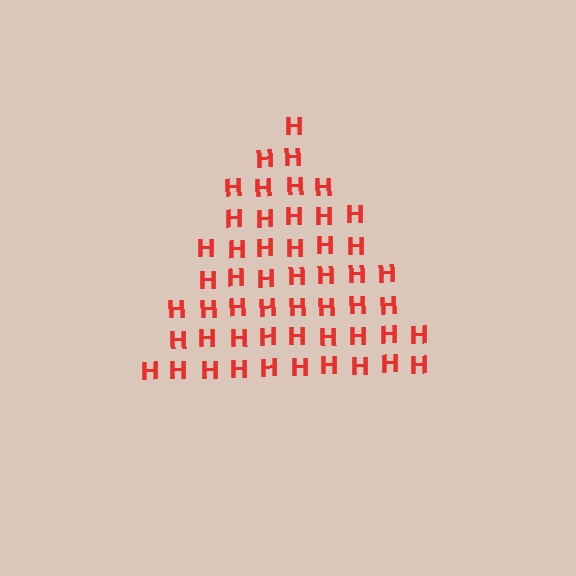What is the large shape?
The large shape is a triangle.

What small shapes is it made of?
It is made of small letter H's.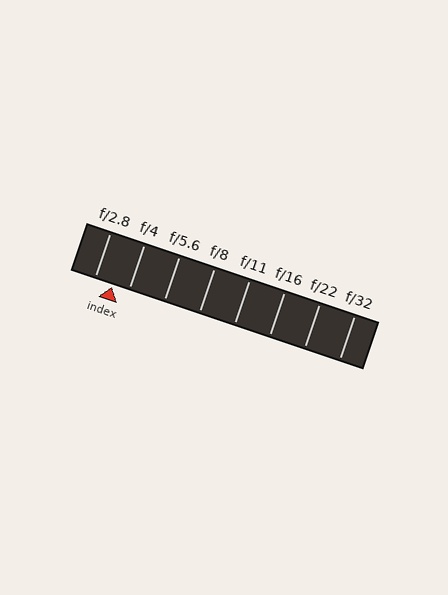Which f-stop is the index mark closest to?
The index mark is closest to f/4.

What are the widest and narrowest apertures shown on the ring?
The widest aperture shown is f/2.8 and the narrowest is f/32.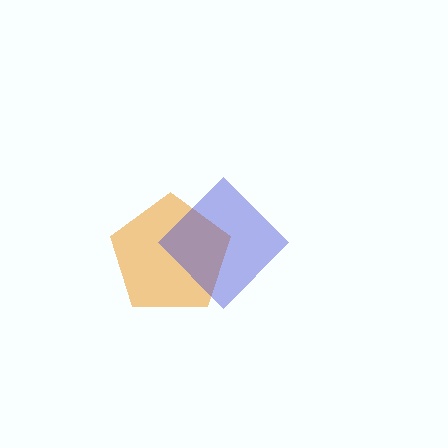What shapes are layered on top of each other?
The layered shapes are: an orange pentagon, a blue diamond.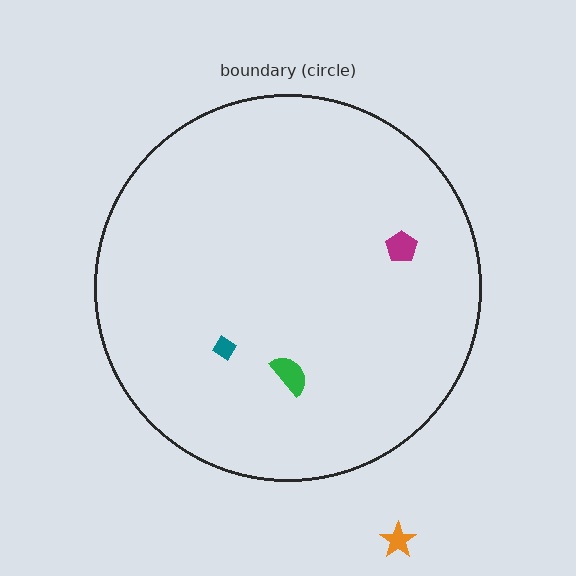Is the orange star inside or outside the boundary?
Outside.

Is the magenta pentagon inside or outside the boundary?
Inside.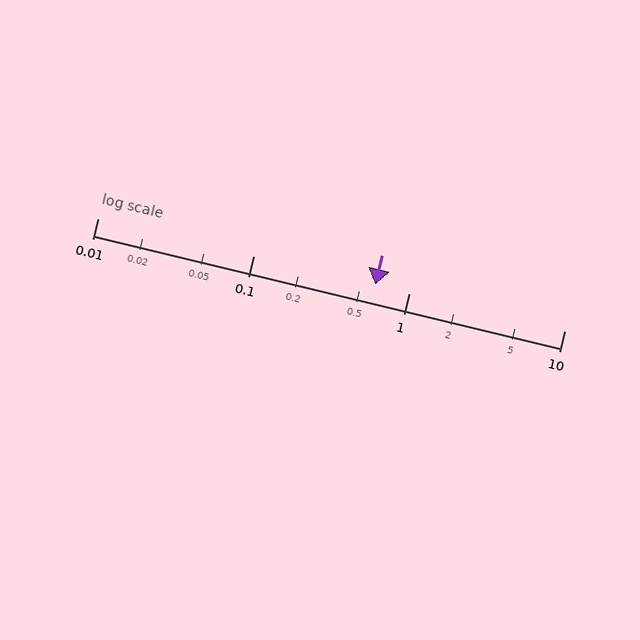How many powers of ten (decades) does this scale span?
The scale spans 3 decades, from 0.01 to 10.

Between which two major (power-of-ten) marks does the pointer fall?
The pointer is between 0.1 and 1.